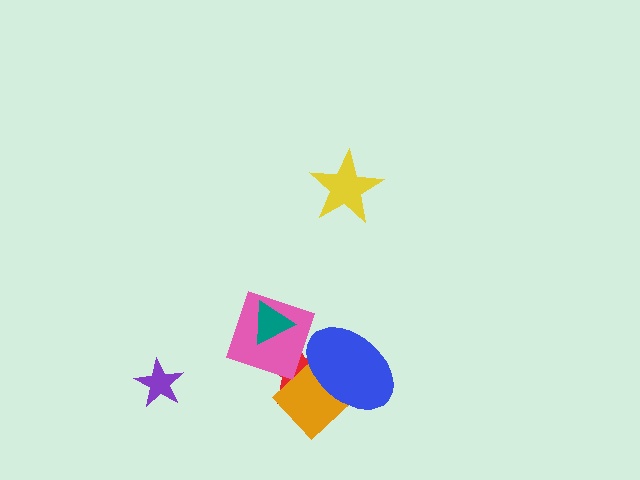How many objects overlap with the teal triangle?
2 objects overlap with the teal triangle.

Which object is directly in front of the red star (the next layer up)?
The orange diamond is directly in front of the red star.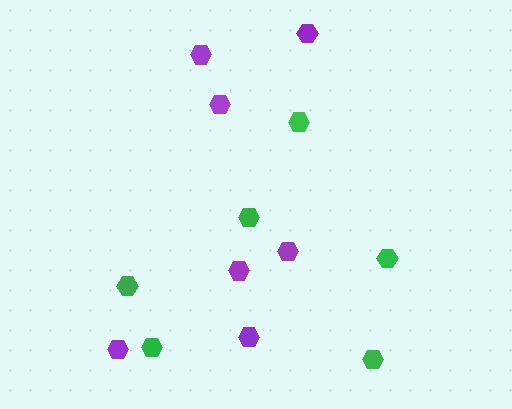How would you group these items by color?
There are 2 groups: one group of purple hexagons (7) and one group of green hexagons (6).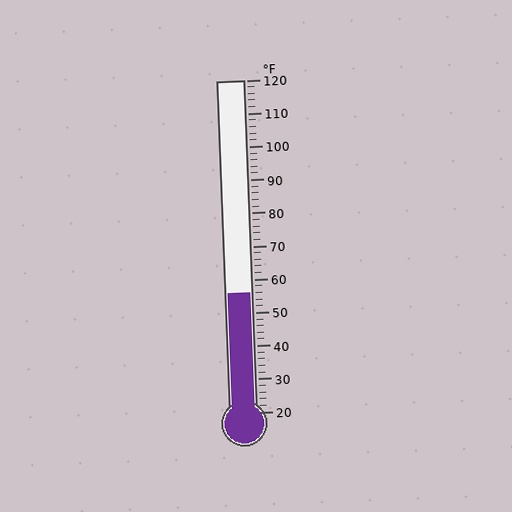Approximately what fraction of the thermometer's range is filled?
The thermometer is filled to approximately 35% of its range.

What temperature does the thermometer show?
The thermometer shows approximately 56°F.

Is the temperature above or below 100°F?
The temperature is below 100°F.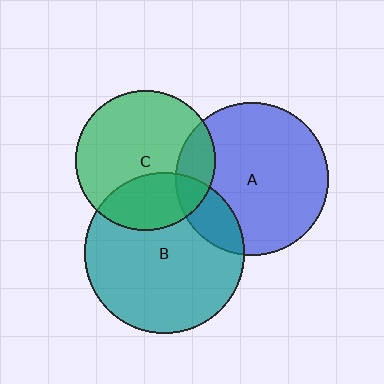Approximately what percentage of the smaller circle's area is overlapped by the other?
Approximately 15%.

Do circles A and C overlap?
Yes.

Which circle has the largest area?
Circle B (teal).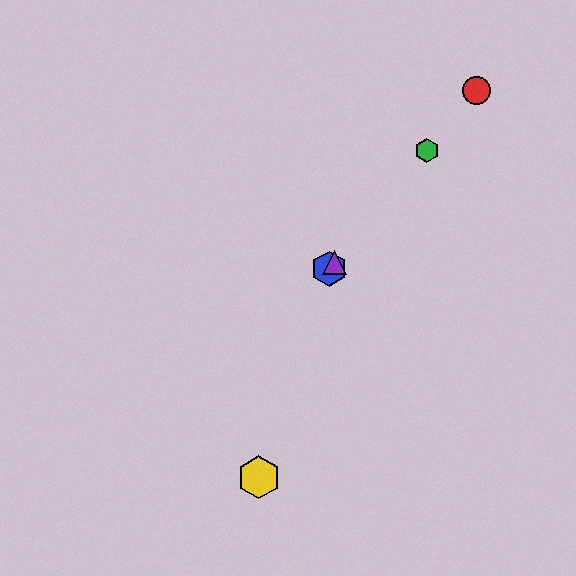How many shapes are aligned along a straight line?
4 shapes (the red circle, the blue hexagon, the green hexagon, the purple triangle) are aligned along a straight line.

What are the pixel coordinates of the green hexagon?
The green hexagon is at (427, 151).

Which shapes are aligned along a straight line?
The red circle, the blue hexagon, the green hexagon, the purple triangle are aligned along a straight line.